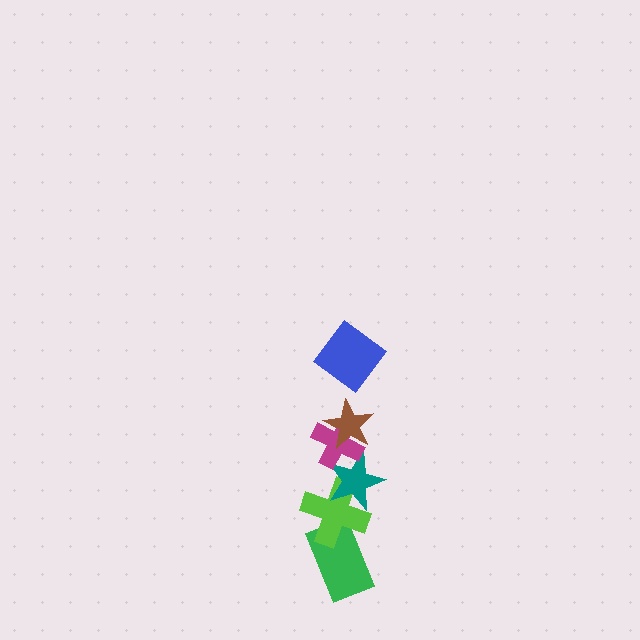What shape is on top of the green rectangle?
The lime cross is on top of the green rectangle.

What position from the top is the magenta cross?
The magenta cross is 3rd from the top.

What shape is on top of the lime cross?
The teal star is on top of the lime cross.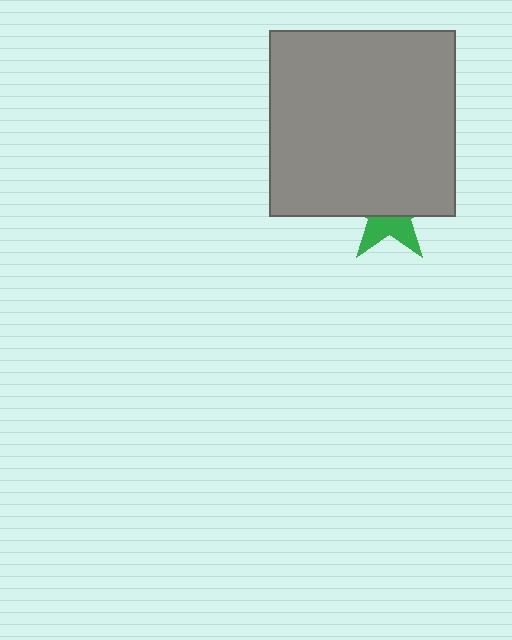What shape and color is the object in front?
The object in front is a gray square.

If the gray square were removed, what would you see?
You would see the complete green star.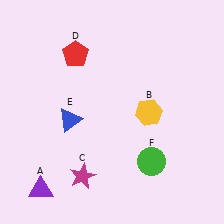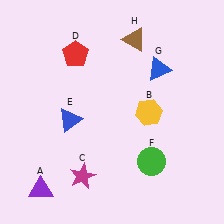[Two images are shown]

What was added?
A blue triangle (G), a brown triangle (H) were added in Image 2.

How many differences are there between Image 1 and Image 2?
There are 2 differences between the two images.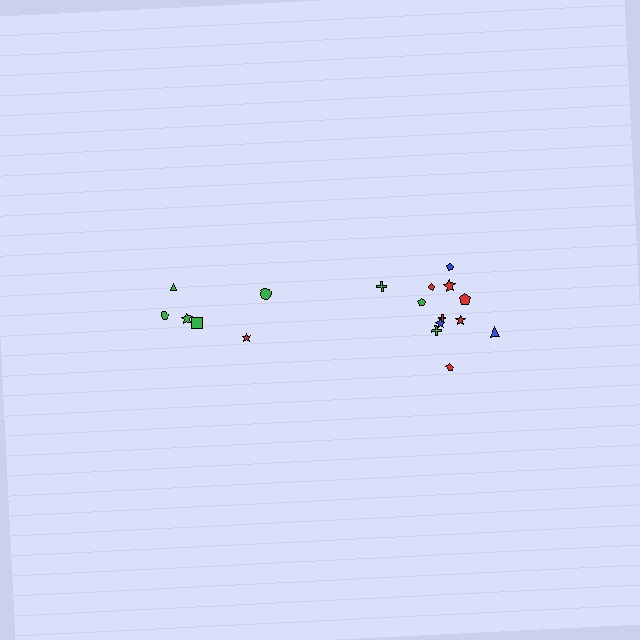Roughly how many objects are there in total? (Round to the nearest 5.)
Roughly 20 objects in total.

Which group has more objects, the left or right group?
The right group.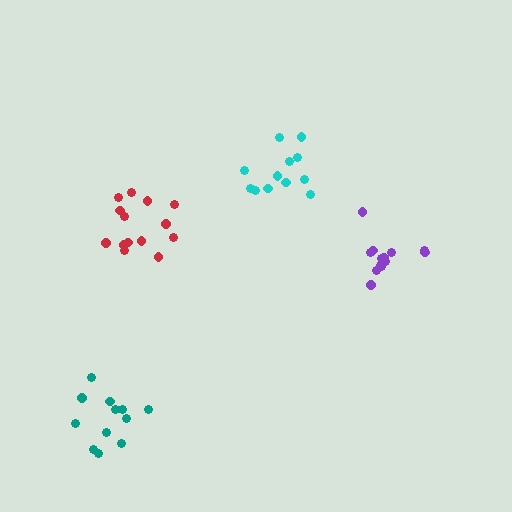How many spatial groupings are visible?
There are 4 spatial groupings.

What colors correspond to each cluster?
The clusters are colored: cyan, teal, red, purple.